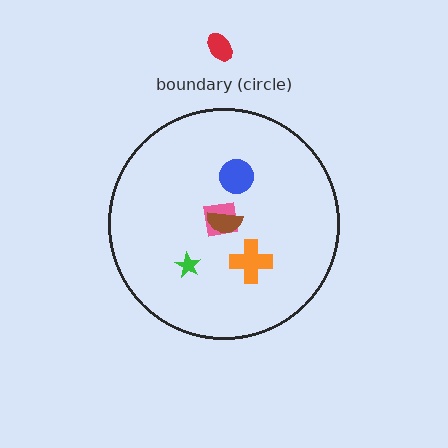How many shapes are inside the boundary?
5 inside, 1 outside.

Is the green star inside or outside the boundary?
Inside.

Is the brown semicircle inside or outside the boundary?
Inside.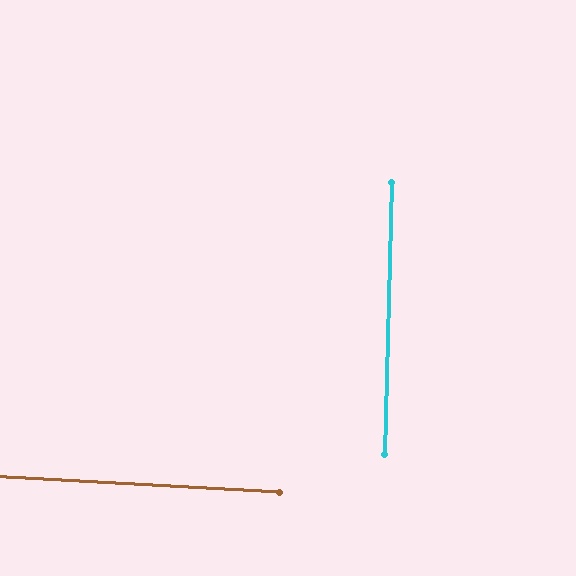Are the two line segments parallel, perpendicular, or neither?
Perpendicular — they meet at approximately 88°.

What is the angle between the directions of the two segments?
Approximately 88 degrees.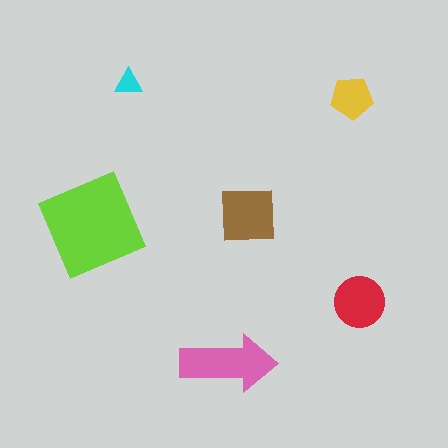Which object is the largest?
The lime diamond.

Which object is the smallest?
The cyan triangle.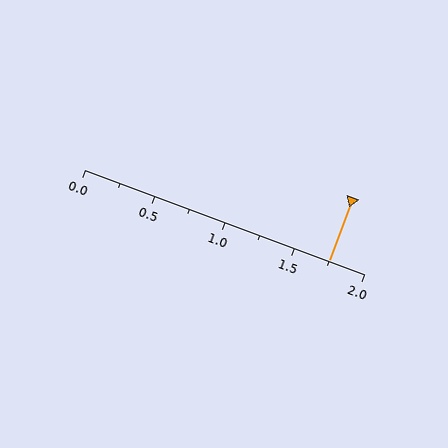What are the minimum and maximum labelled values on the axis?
The axis runs from 0.0 to 2.0.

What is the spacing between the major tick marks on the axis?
The major ticks are spaced 0.5 apart.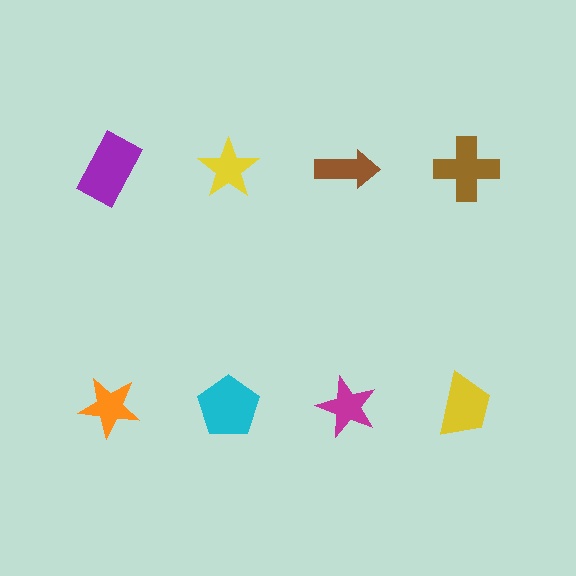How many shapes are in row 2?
4 shapes.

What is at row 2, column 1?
An orange star.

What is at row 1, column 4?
A brown cross.